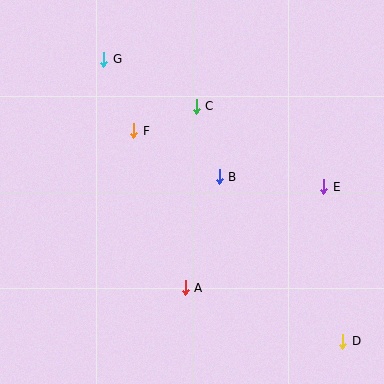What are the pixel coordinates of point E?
Point E is at (324, 187).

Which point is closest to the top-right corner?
Point E is closest to the top-right corner.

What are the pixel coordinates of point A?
Point A is at (185, 288).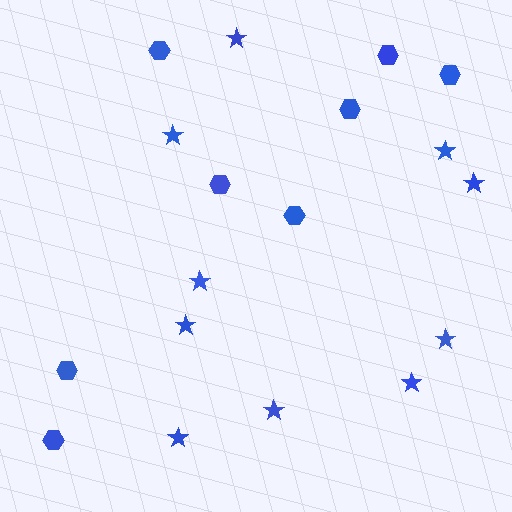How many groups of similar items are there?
There are 2 groups: one group of hexagons (8) and one group of stars (10).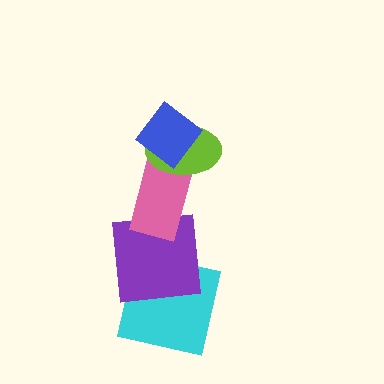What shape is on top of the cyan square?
The purple square is on top of the cyan square.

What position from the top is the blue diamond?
The blue diamond is 1st from the top.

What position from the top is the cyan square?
The cyan square is 5th from the top.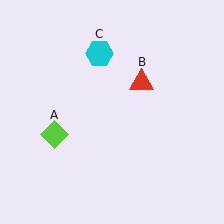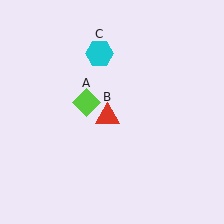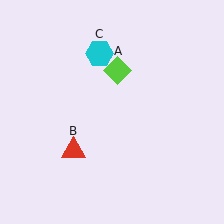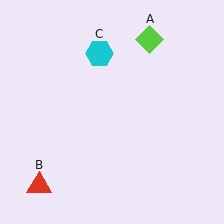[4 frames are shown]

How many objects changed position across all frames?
2 objects changed position: lime diamond (object A), red triangle (object B).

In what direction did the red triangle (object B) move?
The red triangle (object B) moved down and to the left.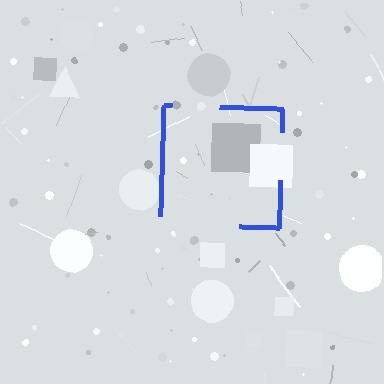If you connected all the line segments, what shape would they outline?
They would outline a square.